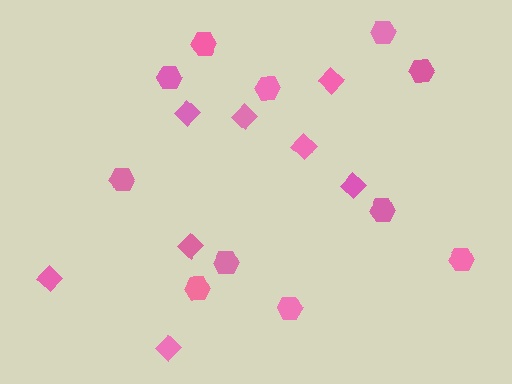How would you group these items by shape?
There are 2 groups: one group of diamonds (8) and one group of hexagons (11).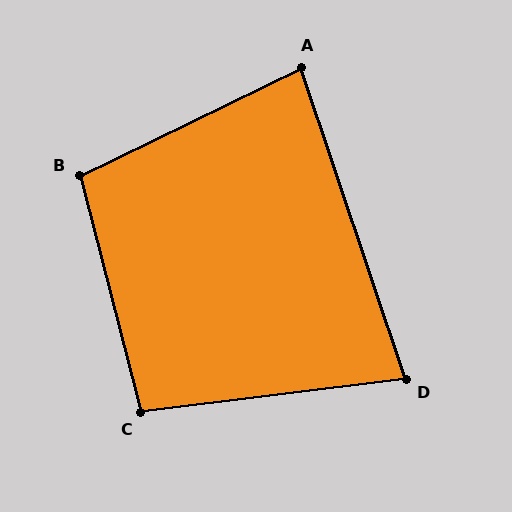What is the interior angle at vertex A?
Approximately 83 degrees (acute).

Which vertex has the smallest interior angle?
D, at approximately 78 degrees.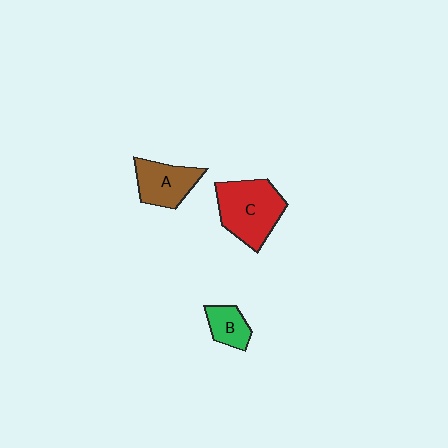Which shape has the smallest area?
Shape B (green).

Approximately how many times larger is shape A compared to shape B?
Approximately 1.6 times.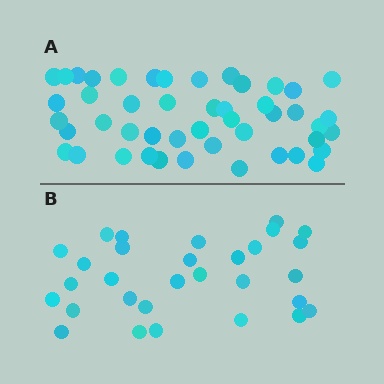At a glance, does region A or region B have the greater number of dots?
Region A (the top region) has more dots.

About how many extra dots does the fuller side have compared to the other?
Region A has approximately 15 more dots than region B.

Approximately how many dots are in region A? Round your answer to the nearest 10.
About 50 dots. (The exact count is 47, which rounds to 50.)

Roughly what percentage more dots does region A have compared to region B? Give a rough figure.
About 55% more.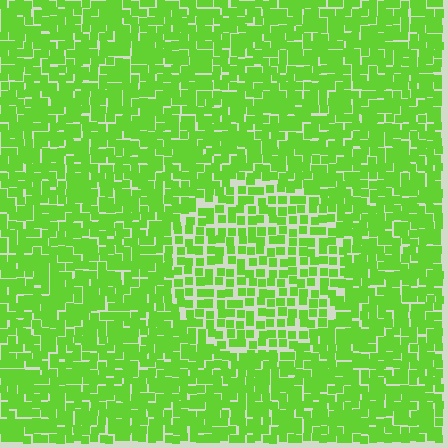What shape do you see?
I see a circle.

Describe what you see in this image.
The image contains small lime elements arranged at two different densities. A circle-shaped region is visible where the elements are less densely packed than the surrounding area.